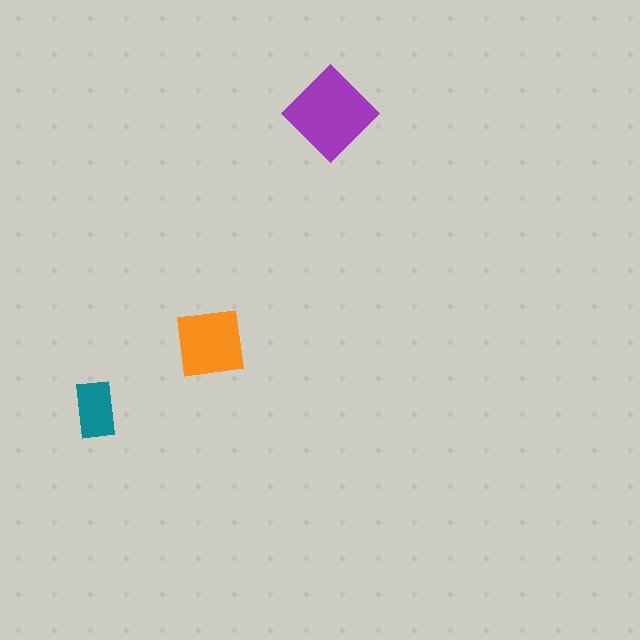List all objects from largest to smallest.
The purple diamond, the orange square, the teal rectangle.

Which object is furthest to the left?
The teal rectangle is leftmost.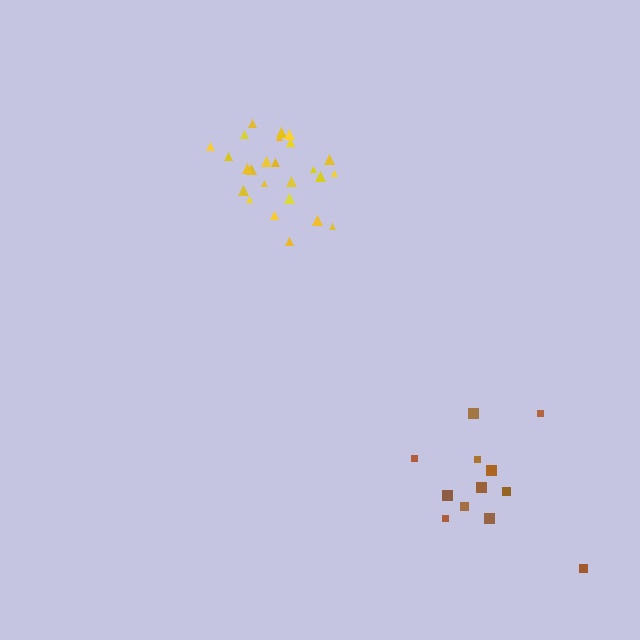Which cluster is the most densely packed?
Yellow.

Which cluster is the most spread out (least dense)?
Brown.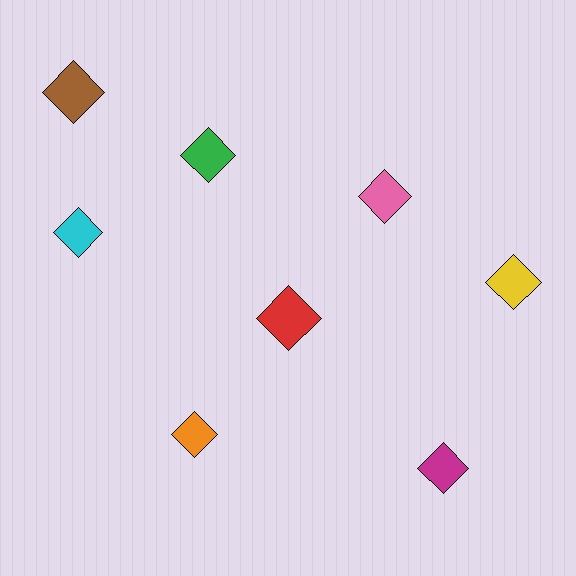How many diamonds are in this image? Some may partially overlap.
There are 8 diamonds.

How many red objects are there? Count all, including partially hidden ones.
There is 1 red object.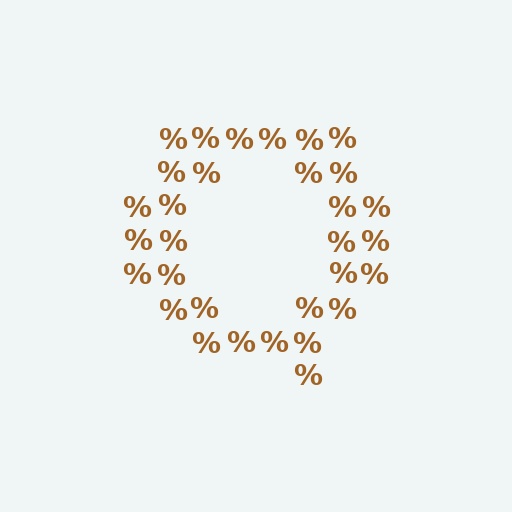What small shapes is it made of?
It is made of small percent signs.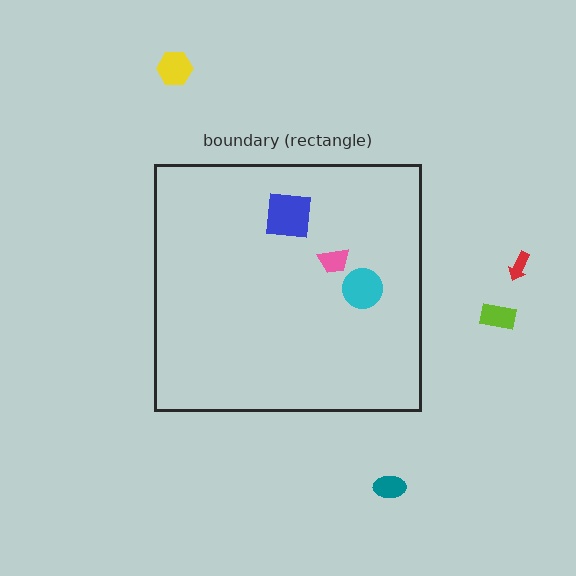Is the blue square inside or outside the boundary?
Inside.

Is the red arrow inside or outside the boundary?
Outside.